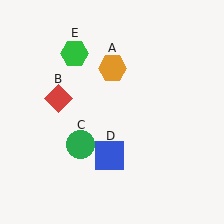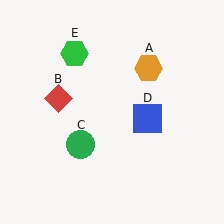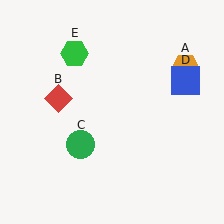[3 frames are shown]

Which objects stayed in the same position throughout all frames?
Red diamond (object B) and green circle (object C) and green hexagon (object E) remained stationary.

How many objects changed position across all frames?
2 objects changed position: orange hexagon (object A), blue square (object D).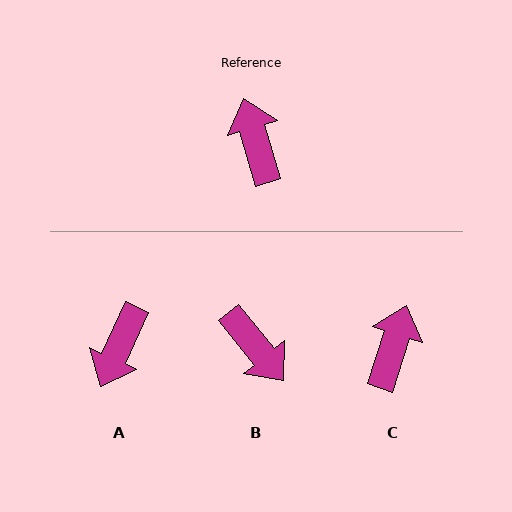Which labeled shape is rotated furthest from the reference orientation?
B, about 158 degrees away.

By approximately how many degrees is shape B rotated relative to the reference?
Approximately 158 degrees clockwise.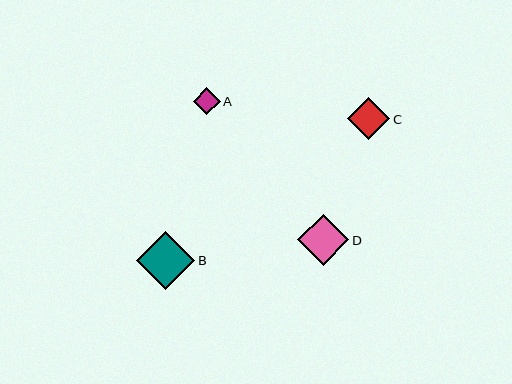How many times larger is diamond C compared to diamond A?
Diamond C is approximately 1.6 times the size of diamond A.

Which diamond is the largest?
Diamond B is the largest with a size of approximately 58 pixels.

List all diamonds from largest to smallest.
From largest to smallest: B, D, C, A.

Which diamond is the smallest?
Diamond A is the smallest with a size of approximately 27 pixels.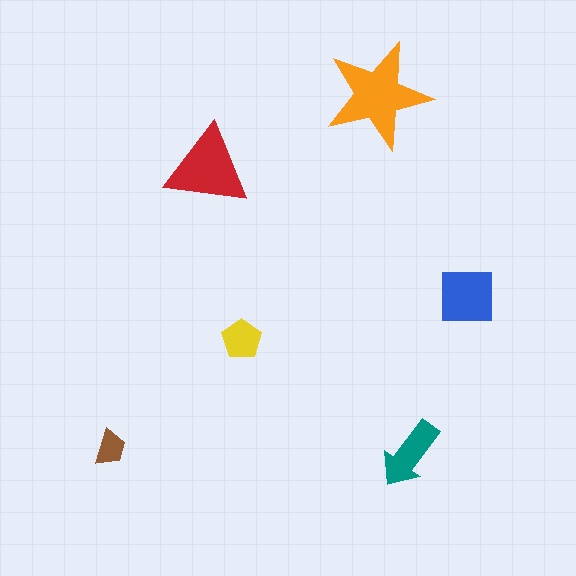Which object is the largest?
The orange star.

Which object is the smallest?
The brown trapezoid.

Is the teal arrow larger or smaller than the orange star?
Smaller.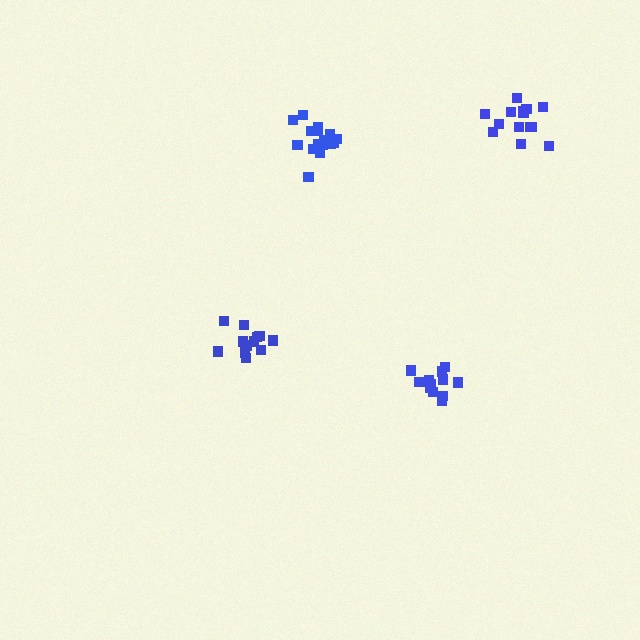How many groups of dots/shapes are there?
There are 4 groups.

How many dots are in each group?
Group 1: 12 dots, Group 2: 14 dots, Group 3: 12 dots, Group 4: 16 dots (54 total).